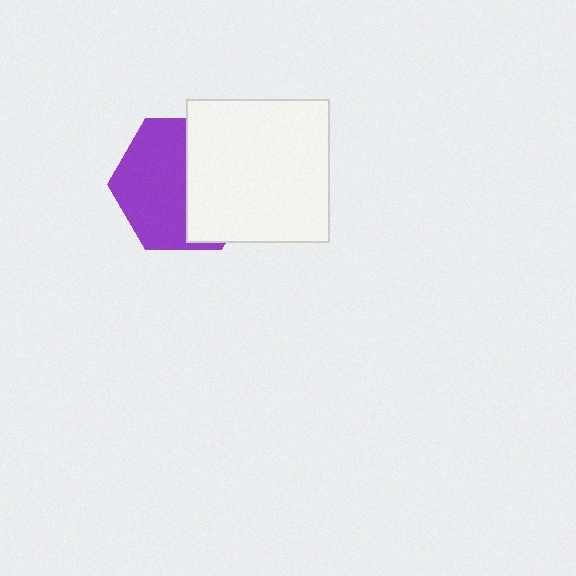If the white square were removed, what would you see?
You would see the complete purple hexagon.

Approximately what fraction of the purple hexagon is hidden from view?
Roughly 47% of the purple hexagon is hidden behind the white square.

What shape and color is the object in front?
The object in front is a white square.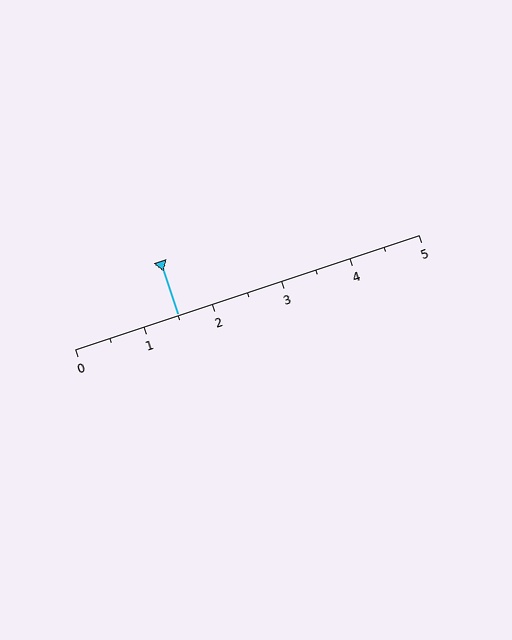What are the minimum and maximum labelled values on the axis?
The axis runs from 0 to 5.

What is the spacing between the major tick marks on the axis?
The major ticks are spaced 1 apart.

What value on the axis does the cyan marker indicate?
The marker indicates approximately 1.5.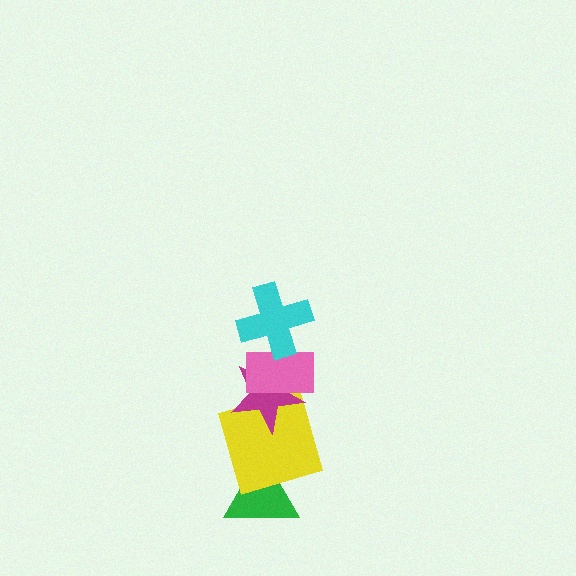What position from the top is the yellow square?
The yellow square is 4th from the top.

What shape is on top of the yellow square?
The magenta star is on top of the yellow square.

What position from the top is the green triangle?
The green triangle is 5th from the top.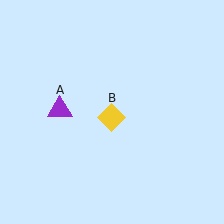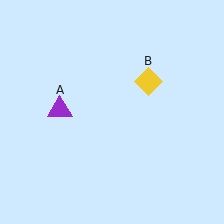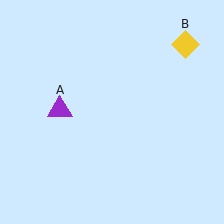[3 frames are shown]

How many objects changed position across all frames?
1 object changed position: yellow diamond (object B).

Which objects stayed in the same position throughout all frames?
Purple triangle (object A) remained stationary.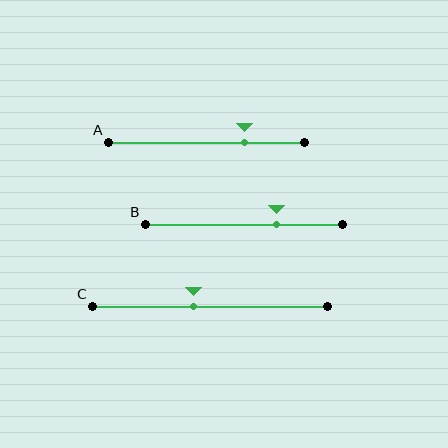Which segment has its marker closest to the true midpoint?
Segment C has its marker closest to the true midpoint.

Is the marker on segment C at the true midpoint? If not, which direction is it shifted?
No, the marker on segment C is shifted to the left by about 7% of the segment length.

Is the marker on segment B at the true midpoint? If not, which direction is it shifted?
No, the marker on segment B is shifted to the right by about 17% of the segment length.